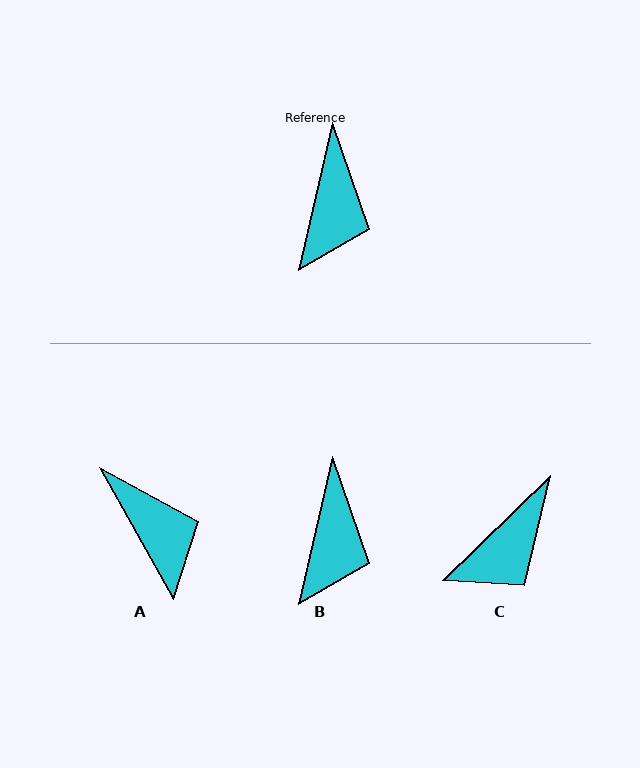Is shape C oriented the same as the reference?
No, it is off by about 33 degrees.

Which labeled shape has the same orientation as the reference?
B.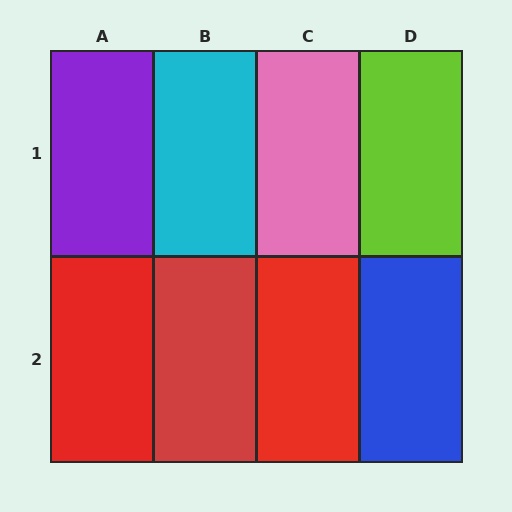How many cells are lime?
1 cell is lime.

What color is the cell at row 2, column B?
Red.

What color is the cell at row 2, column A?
Red.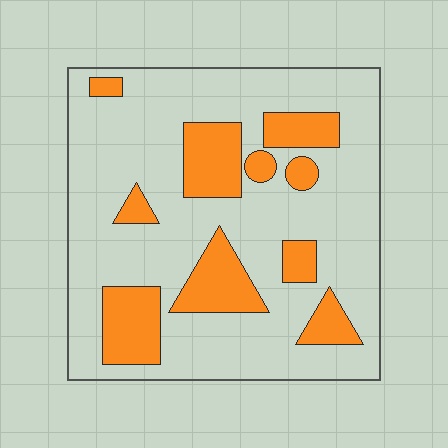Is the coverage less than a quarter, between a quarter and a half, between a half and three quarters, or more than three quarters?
Less than a quarter.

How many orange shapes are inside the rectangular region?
10.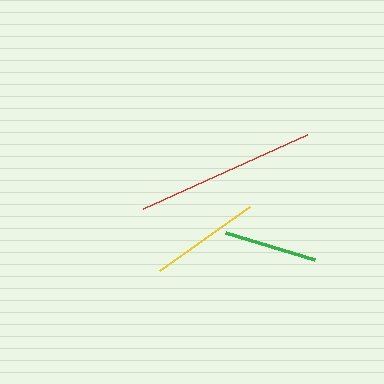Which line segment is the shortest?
The green line is the shortest at approximately 94 pixels.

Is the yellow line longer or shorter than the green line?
The yellow line is longer than the green line.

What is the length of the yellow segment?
The yellow segment is approximately 111 pixels long.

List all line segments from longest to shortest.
From longest to shortest: red, yellow, green.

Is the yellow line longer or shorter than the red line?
The red line is longer than the yellow line.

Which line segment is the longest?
The red line is the longest at approximately 180 pixels.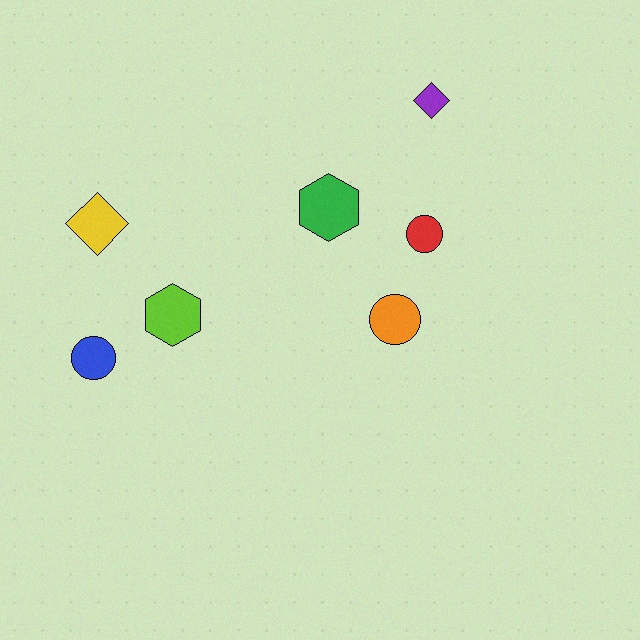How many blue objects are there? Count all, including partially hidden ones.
There is 1 blue object.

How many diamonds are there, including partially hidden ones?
There are 2 diamonds.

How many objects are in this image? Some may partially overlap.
There are 7 objects.